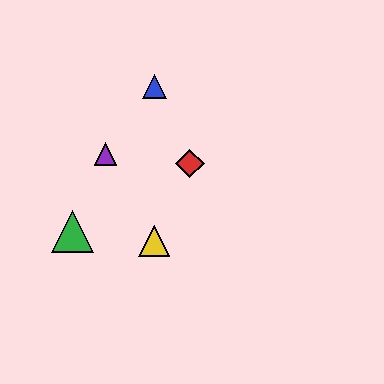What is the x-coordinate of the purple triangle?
The purple triangle is at x≈105.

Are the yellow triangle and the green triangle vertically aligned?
No, the yellow triangle is at x≈154 and the green triangle is at x≈73.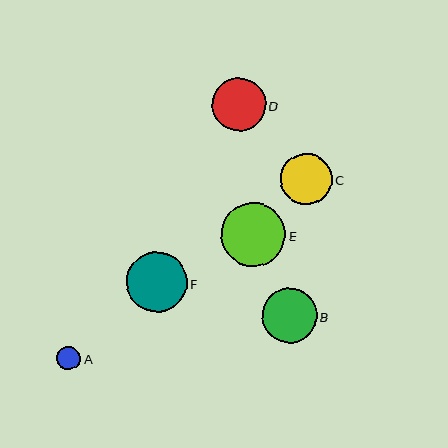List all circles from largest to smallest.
From largest to smallest: E, F, B, D, C, A.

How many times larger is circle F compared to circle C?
Circle F is approximately 1.2 times the size of circle C.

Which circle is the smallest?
Circle A is the smallest with a size of approximately 24 pixels.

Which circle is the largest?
Circle E is the largest with a size of approximately 64 pixels.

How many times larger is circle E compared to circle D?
Circle E is approximately 1.2 times the size of circle D.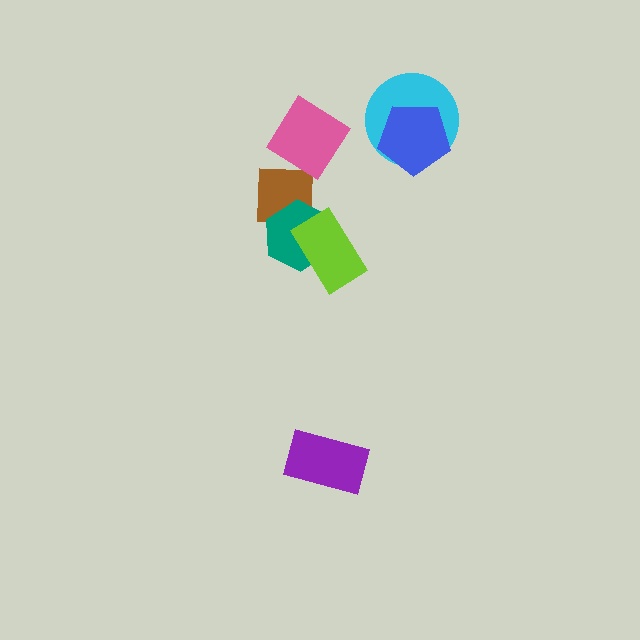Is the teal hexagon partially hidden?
Yes, it is partially covered by another shape.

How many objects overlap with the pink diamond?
0 objects overlap with the pink diamond.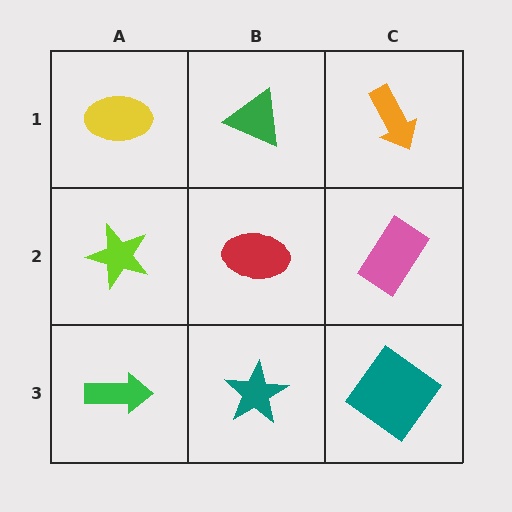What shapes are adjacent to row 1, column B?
A red ellipse (row 2, column B), a yellow ellipse (row 1, column A), an orange arrow (row 1, column C).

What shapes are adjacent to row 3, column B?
A red ellipse (row 2, column B), a green arrow (row 3, column A), a teal diamond (row 3, column C).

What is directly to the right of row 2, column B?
A pink rectangle.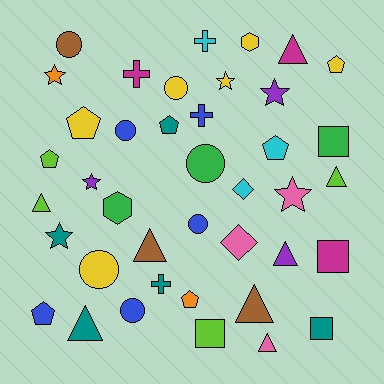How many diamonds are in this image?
There are 2 diamonds.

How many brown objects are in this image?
There are 3 brown objects.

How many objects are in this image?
There are 40 objects.